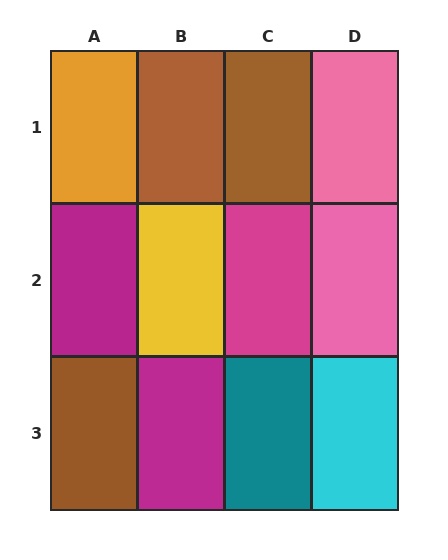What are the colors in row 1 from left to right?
Orange, brown, brown, pink.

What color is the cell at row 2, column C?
Magenta.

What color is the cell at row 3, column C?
Teal.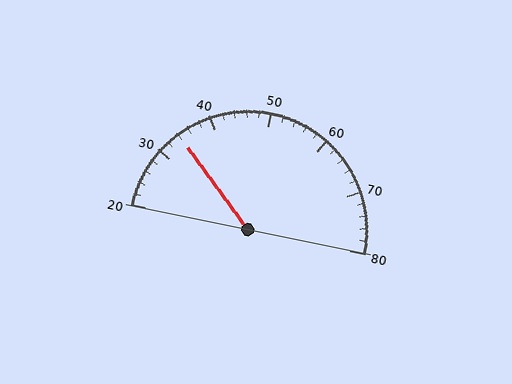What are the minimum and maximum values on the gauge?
The gauge ranges from 20 to 80.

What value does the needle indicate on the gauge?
The needle indicates approximately 34.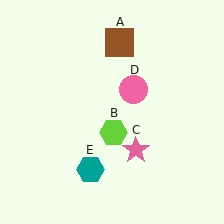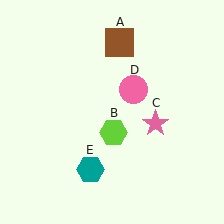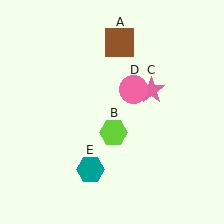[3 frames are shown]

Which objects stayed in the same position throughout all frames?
Brown square (object A) and lime hexagon (object B) and pink circle (object D) and teal hexagon (object E) remained stationary.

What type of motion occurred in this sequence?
The pink star (object C) rotated counterclockwise around the center of the scene.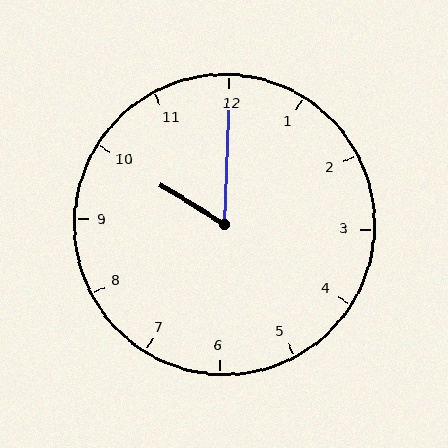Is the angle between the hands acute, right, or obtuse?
It is acute.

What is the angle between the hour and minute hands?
Approximately 60 degrees.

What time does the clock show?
10:00.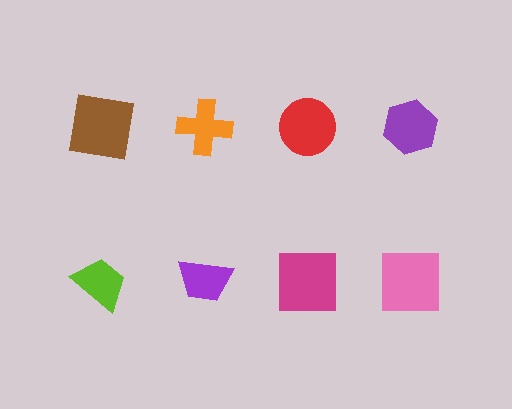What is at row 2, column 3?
A magenta square.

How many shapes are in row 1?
4 shapes.